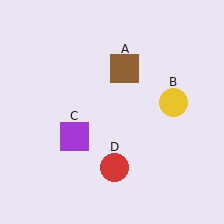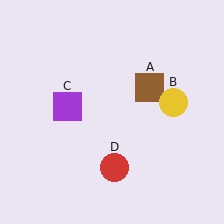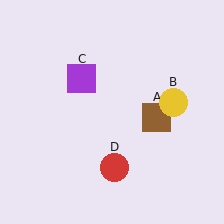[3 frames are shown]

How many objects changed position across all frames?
2 objects changed position: brown square (object A), purple square (object C).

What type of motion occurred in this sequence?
The brown square (object A), purple square (object C) rotated clockwise around the center of the scene.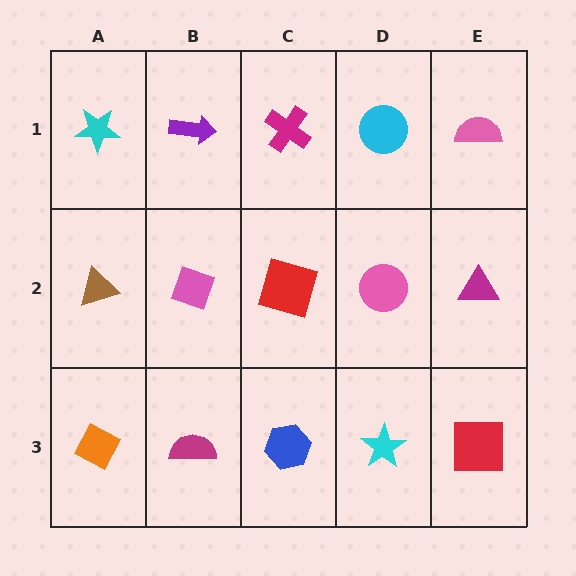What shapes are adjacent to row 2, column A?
A cyan star (row 1, column A), an orange diamond (row 3, column A), a pink diamond (row 2, column B).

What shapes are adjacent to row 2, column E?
A pink semicircle (row 1, column E), a red square (row 3, column E), a pink circle (row 2, column D).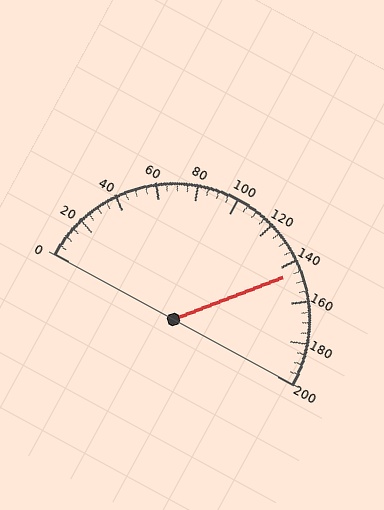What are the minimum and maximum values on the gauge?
The gauge ranges from 0 to 200.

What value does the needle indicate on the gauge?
The needle indicates approximately 145.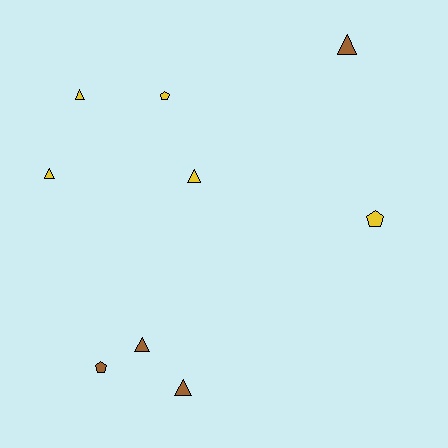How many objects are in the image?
There are 9 objects.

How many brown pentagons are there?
There is 1 brown pentagon.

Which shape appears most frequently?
Triangle, with 6 objects.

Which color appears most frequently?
Yellow, with 5 objects.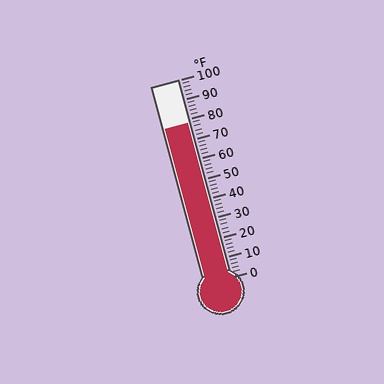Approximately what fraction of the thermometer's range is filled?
The thermometer is filled to approximately 80% of its range.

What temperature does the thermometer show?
The thermometer shows approximately 78°F.